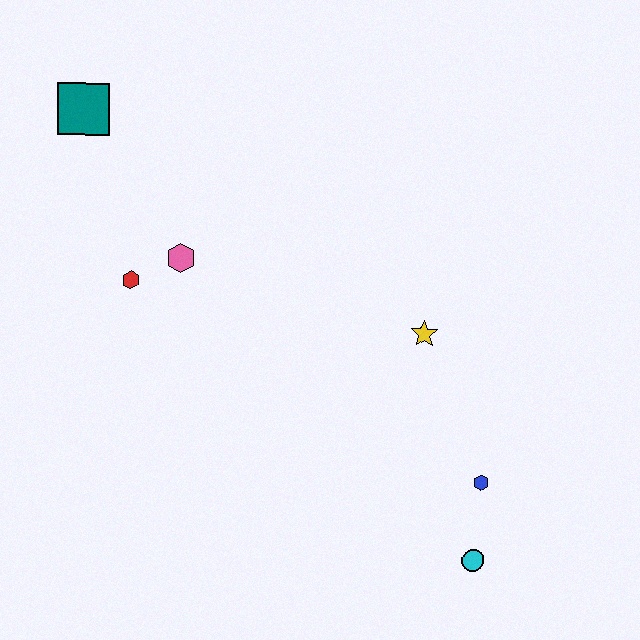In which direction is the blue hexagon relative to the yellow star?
The blue hexagon is below the yellow star.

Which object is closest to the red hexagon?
The pink hexagon is closest to the red hexagon.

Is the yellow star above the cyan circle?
Yes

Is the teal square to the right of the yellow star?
No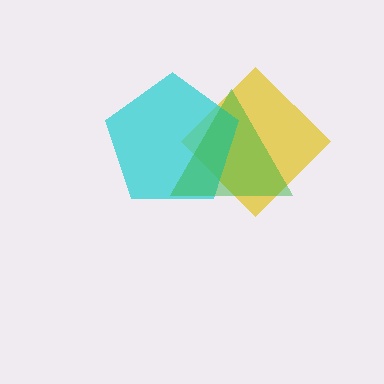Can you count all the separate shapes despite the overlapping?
Yes, there are 3 separate shapes.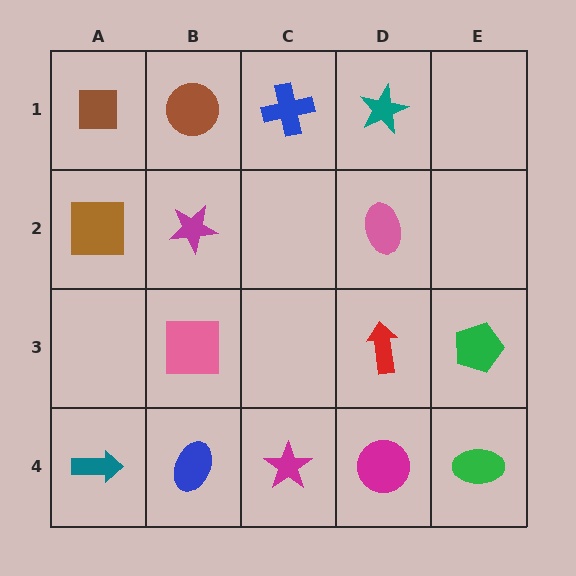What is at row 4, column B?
A blue ellipse.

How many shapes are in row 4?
5 shapes.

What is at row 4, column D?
A magenta circle.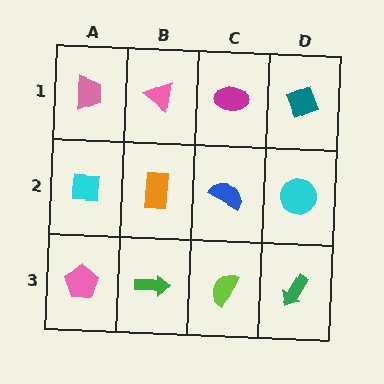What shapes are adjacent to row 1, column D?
A cyan circle (row 2, column D), a magenta ellipse (row 1, column C).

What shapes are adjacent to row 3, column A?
A cyan square (row 2, column A), a green arrow (row 3, column B).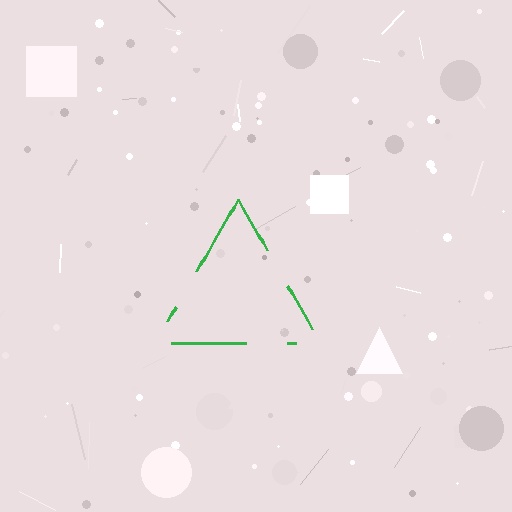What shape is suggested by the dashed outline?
The dashed outline suggests a triangle.